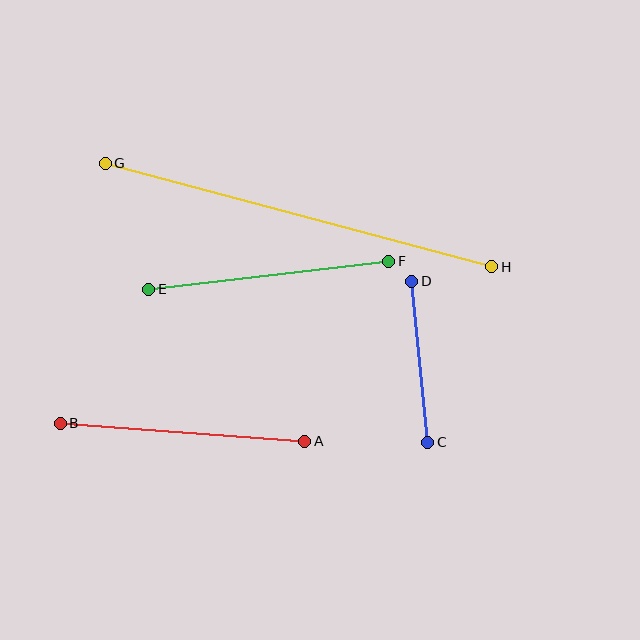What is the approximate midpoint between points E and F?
The midpoint is at approximately (269, 275) pixels.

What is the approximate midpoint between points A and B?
The midpoint is at approximately (183, 432) pixels.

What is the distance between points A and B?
The distance is approximately 246 pixels.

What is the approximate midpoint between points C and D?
The midpoint is at approximately (420, 362) pixels.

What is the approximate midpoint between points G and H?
The midpoint is at approximately (298, 215) pixels.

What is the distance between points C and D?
The distance is approximately 162 pixels.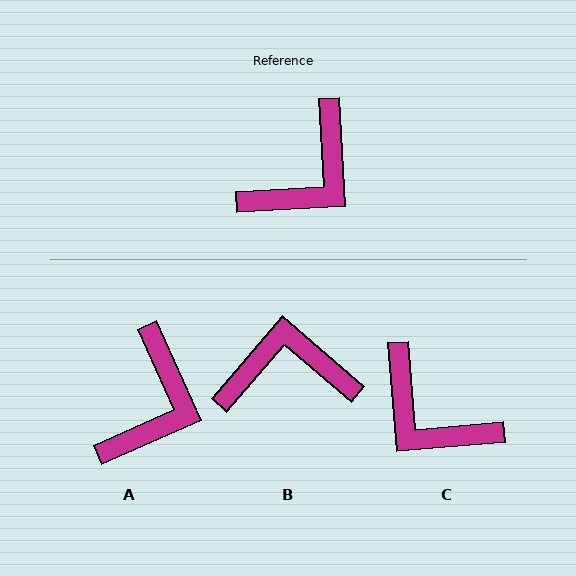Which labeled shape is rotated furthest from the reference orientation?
B, about 136 degrees away.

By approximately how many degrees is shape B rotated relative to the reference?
Approximately 136 degrees counter-clockwise.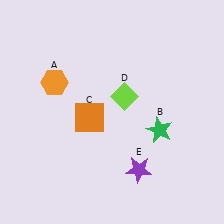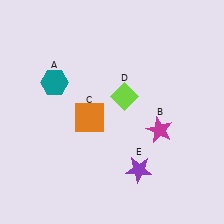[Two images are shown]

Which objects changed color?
A changed from orange to teal. B changed from green to magenta.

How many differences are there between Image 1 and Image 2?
There are 2 differences between the two images.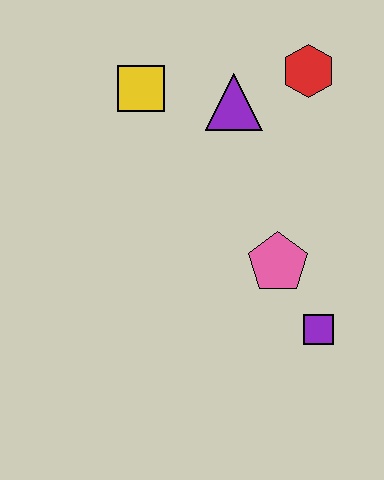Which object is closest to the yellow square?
The purple triangle is closest to the yellow square.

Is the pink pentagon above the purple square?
Yes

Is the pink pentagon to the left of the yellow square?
No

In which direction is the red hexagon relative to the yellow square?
The red hexagon is to the right of the yellow square.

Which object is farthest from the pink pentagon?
The yellow square is farthest from the pink pentagon.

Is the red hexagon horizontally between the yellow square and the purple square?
Yes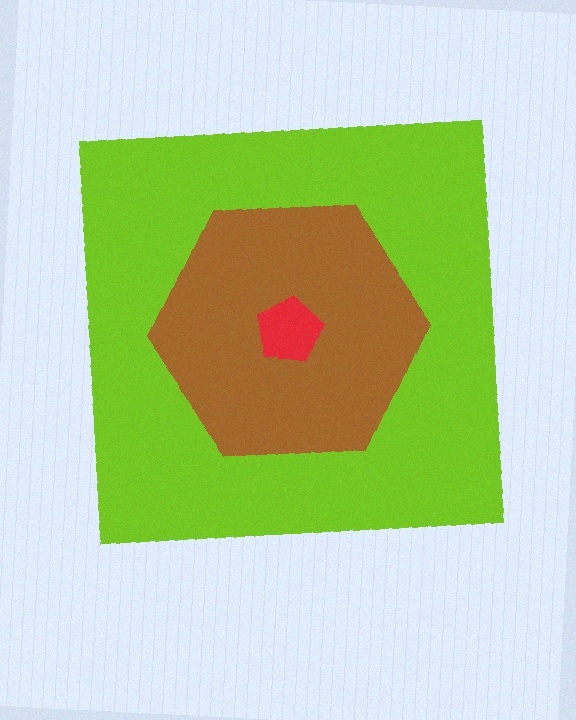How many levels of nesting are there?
3.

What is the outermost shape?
The lime square.